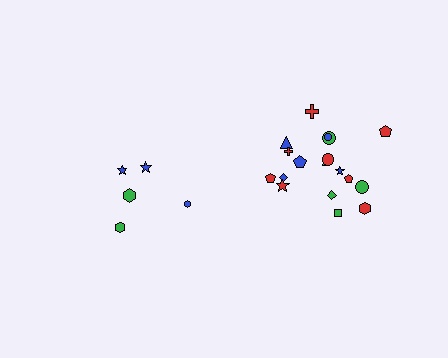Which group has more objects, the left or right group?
The right group.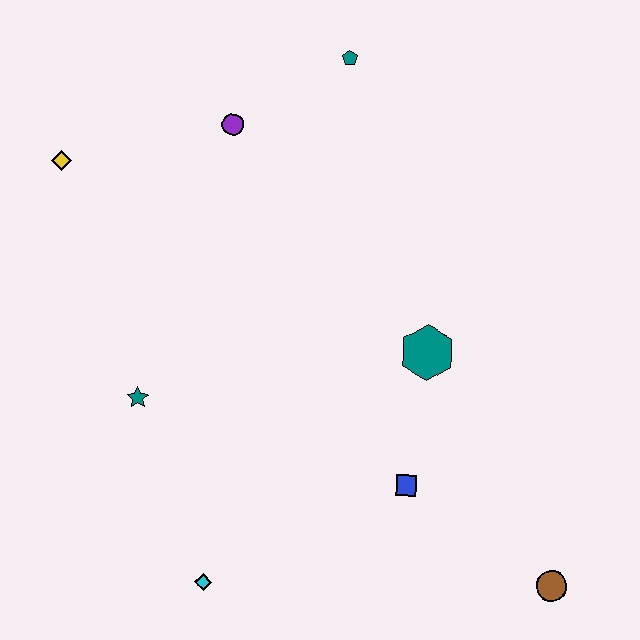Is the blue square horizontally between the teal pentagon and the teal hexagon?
Yes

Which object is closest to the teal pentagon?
The purple circle is closest to the teal pentagon.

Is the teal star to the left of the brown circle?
Yes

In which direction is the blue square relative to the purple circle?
The blue square is below the purple circle.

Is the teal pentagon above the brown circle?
Yes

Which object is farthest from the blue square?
The yellow diamond is farthest from the blue square.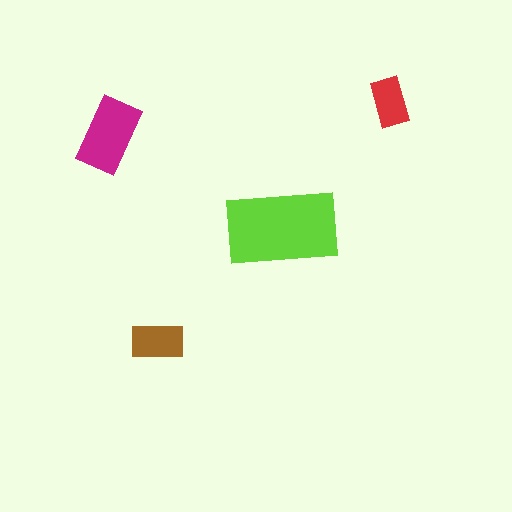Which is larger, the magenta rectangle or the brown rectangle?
The magenta one.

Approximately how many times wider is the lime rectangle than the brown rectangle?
About 2 times wider.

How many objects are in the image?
There are 4 objects in the image.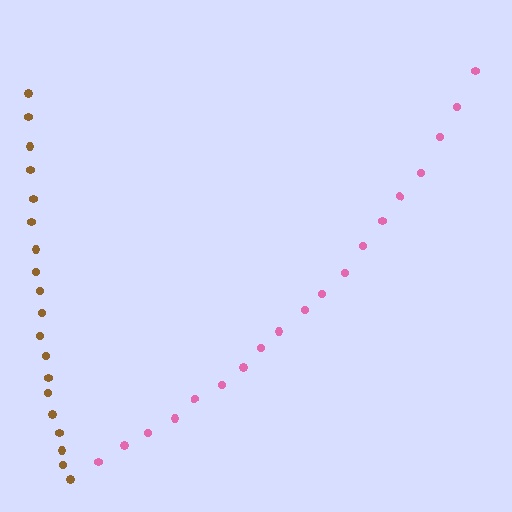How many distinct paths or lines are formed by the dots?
There are 2 distinct paths.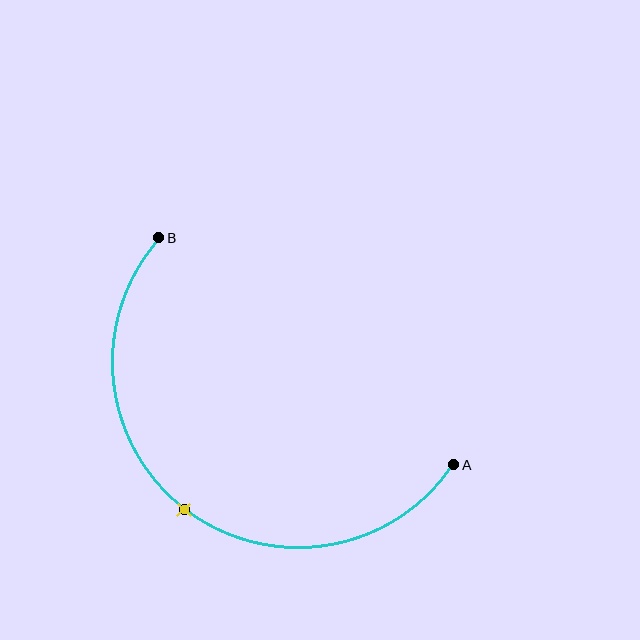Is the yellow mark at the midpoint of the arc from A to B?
Yes. The yellow mark lies on the arc at equal arc-length from both A and B — it is the arc midpoint.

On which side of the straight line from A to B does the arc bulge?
The arc bulges below and to the left of the straight line connecting A and B.